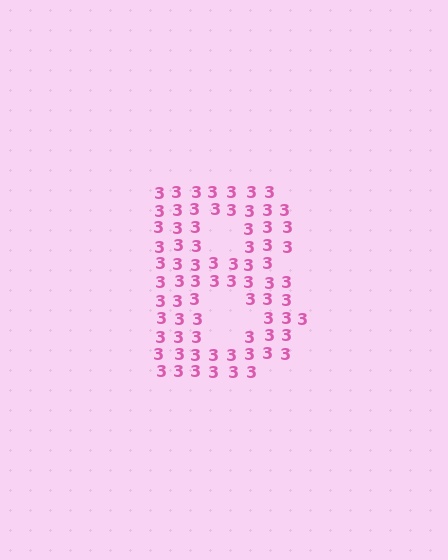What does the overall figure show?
The overall figure shows the letter B.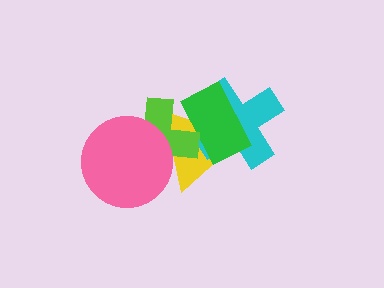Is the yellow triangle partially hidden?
Yes, it is partially covered by another shape.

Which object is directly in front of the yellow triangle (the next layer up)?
The cyan cross is directly in front of the yellow triangle.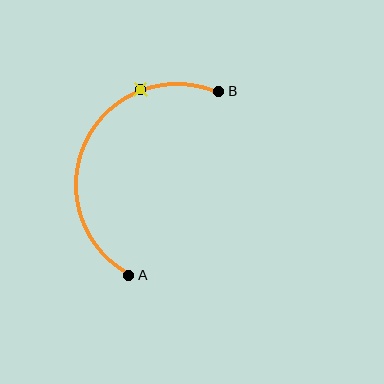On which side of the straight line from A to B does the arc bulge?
The arc bulges to the left of the straight line connecting A and B.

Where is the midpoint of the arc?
The arc midpoint is the point on the curve farthest from the straight line joining A and B. It sits to the left of that line.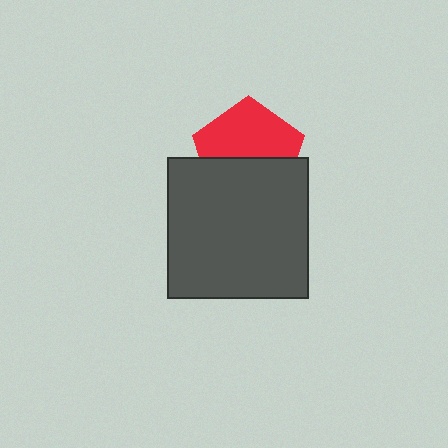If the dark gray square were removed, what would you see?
You would see the complete red pentagon.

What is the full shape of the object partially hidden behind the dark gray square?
The partially hidden object is a red pentagon.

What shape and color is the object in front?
The object in front is a dark gray square.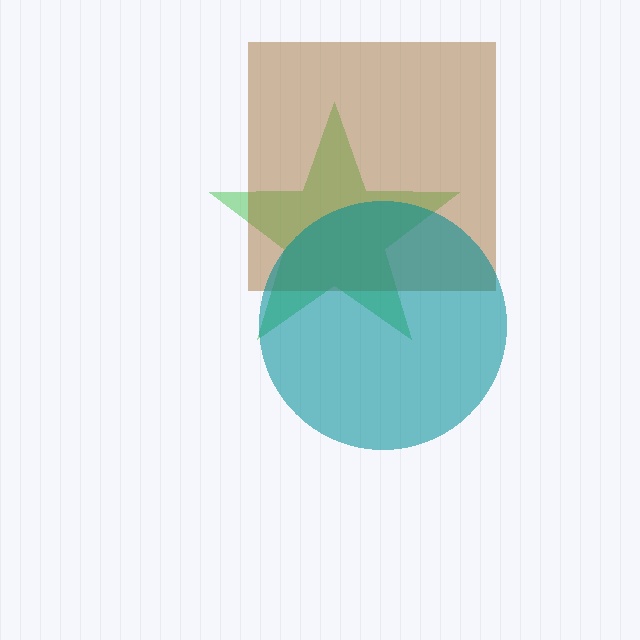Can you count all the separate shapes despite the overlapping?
Yes, there are 3 separate shapes.